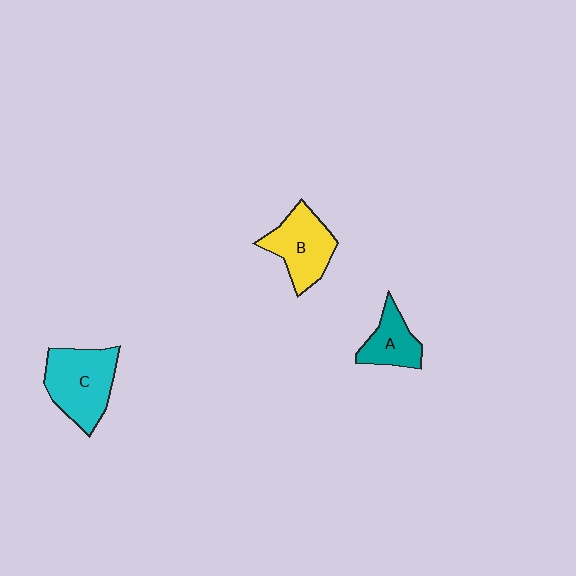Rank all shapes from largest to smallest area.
From largest to smallest: C (cyan), B (yellow), A (teal).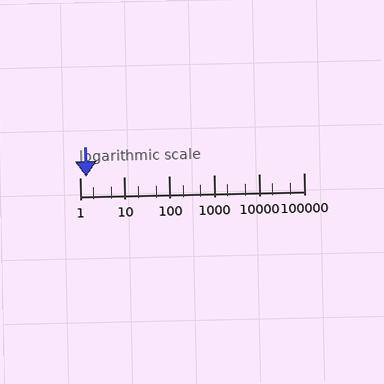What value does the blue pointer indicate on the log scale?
The pointer indicates approximately 1.4.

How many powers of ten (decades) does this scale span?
The scale spans 5 decades, from 1 to 100000.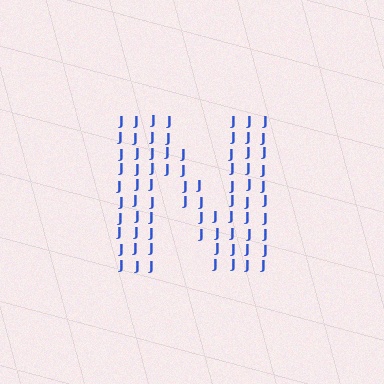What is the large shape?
The large shape is the letter N.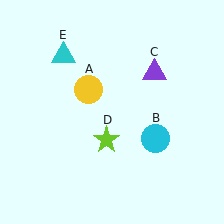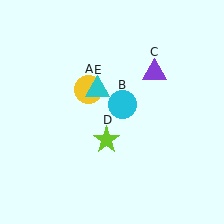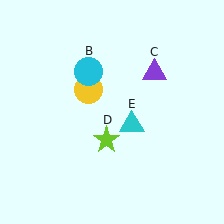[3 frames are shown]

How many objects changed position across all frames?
2 objects changed position: cyan circle (object B), cyan triangle (object E).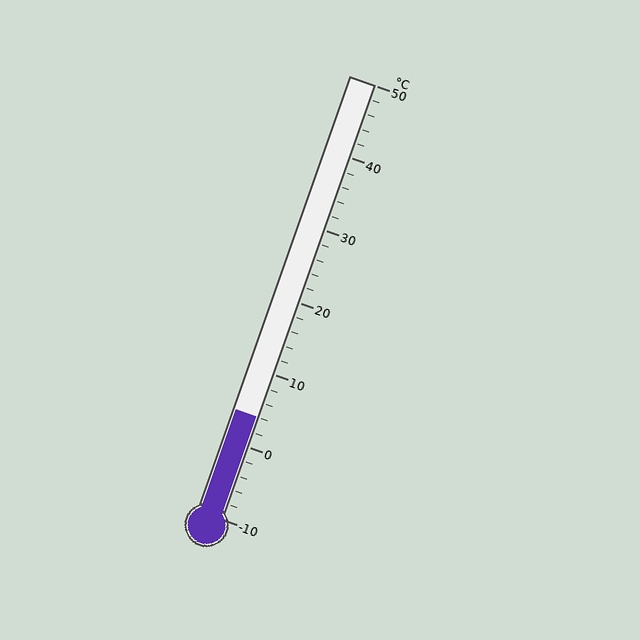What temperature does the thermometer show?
The thermometer shows approximately 4°C.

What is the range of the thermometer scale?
The thermometer scale ranges from -10°C to 50°C.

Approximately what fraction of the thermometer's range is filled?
The thermometer is filled to approximately 25% of its range.